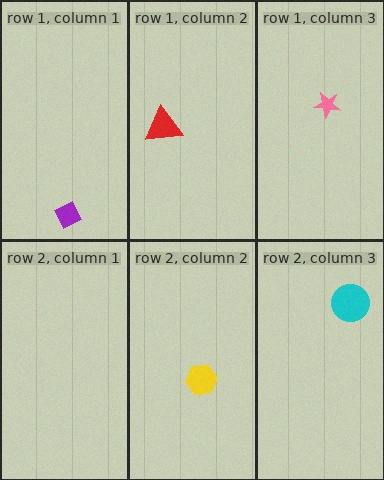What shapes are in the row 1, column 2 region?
The red triangle.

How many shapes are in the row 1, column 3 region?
1.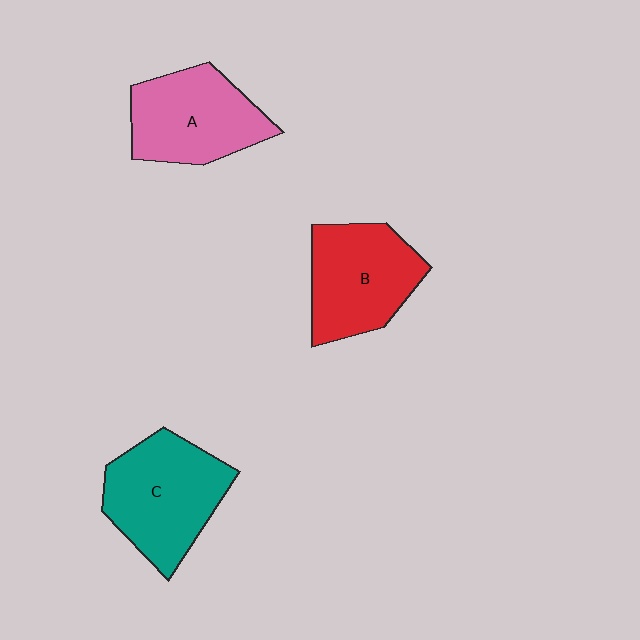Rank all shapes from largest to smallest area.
From largest to smallest: C (teal), B (red), A (pink).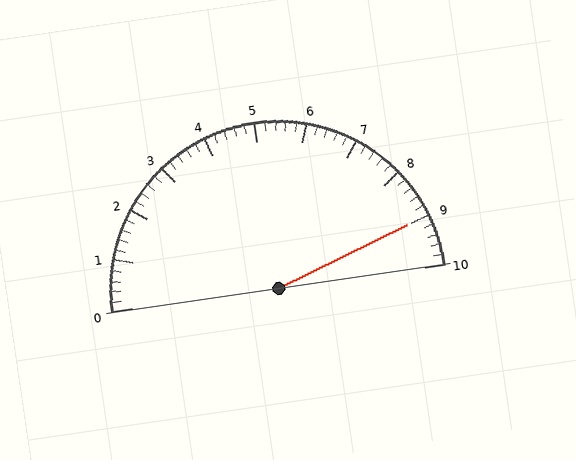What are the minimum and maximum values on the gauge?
The gauge ranges from 0 to 10.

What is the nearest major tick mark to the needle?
The nearest major tick mark is 9.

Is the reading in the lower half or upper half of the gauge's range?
The reading is in the upper half of the range (0 to 10).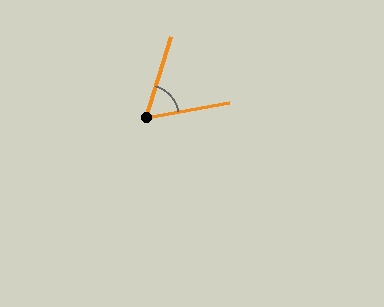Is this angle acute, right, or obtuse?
It is acute.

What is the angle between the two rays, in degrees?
Approximately 63 degrees.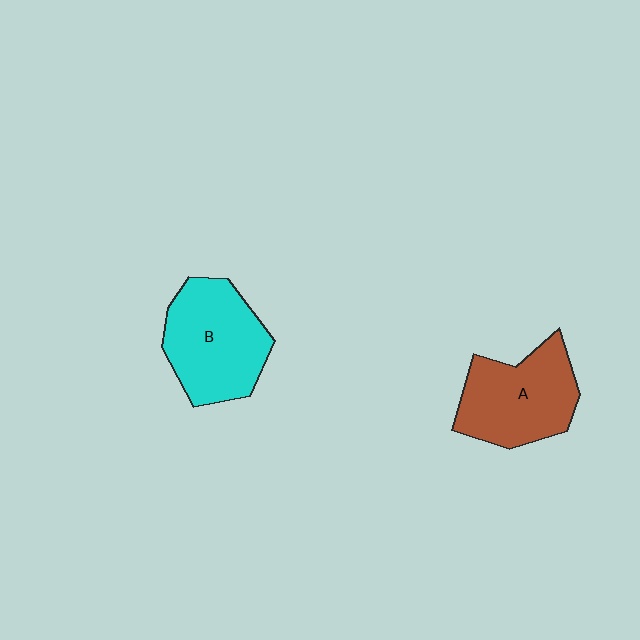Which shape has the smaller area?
Shape A (brown).